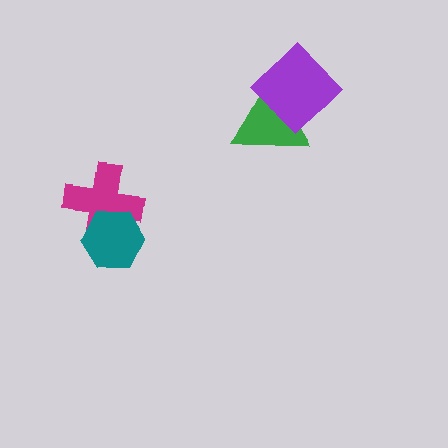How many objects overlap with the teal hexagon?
1 object overlaps with the teal hexagon.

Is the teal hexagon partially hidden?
No, no other shape covers it.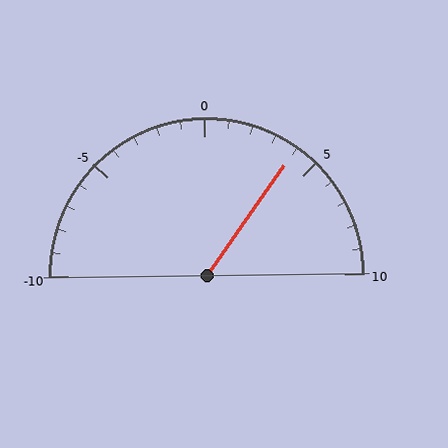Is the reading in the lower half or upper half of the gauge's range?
The reading is in the upper half of the range (-10 to 10).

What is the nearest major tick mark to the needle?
The nearest major tick mark is 5.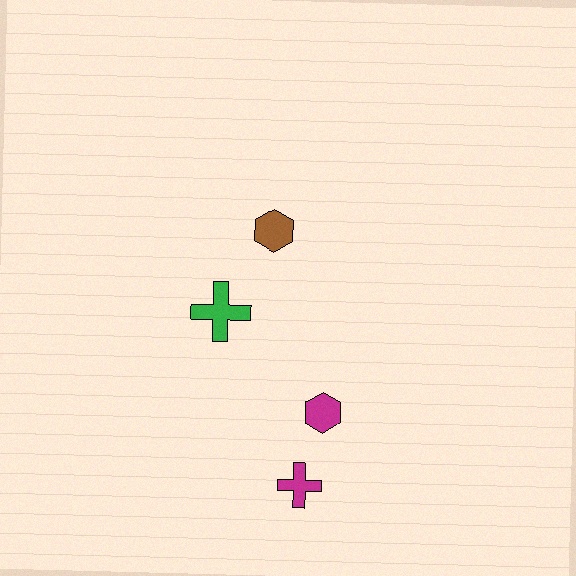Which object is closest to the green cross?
The brown hexagon is closest to the green cross.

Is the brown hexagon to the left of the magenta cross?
Yes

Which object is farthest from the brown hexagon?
The magenta cross is farthest from the brown hexagon.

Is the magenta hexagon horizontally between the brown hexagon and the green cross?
No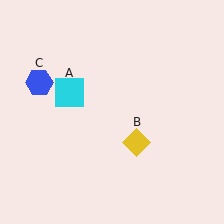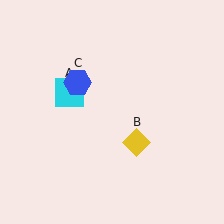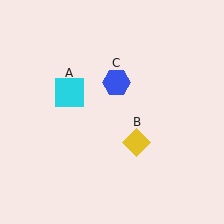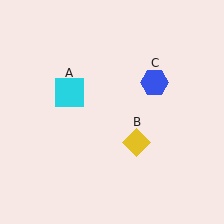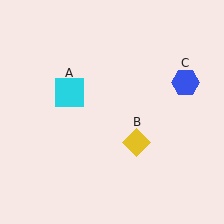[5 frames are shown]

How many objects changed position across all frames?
1 object changed position: blue hexagon (object C).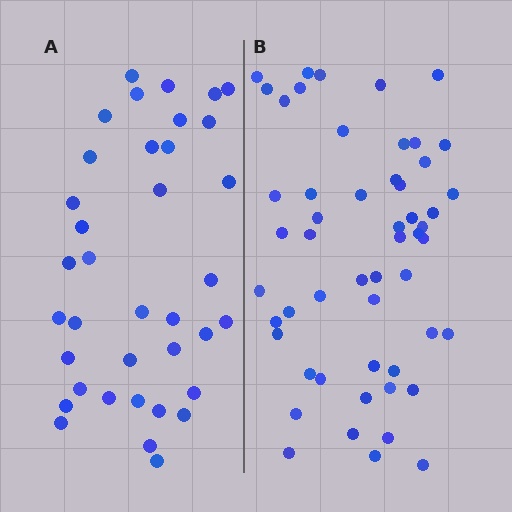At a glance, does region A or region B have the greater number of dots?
Region B (the right region) has more dots.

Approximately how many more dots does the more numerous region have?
Region B has approximately 15 more dots than region A.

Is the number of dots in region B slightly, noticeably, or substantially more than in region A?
Region B has noticeably more, but not dramatically so. The ratio is roughly 1.4 to 1.